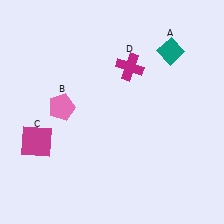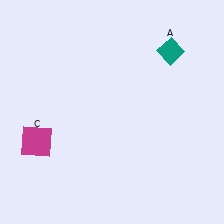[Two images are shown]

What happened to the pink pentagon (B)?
The pink pentagon (B) was removed in Image 2. It was in the top-left area of Image 1.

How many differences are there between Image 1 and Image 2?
There are 2 differences between the two images.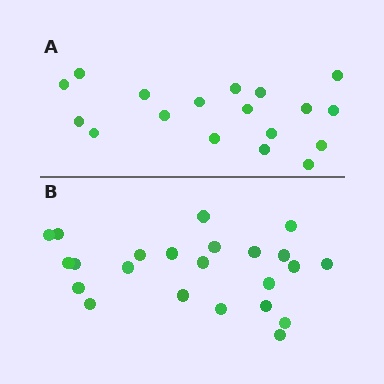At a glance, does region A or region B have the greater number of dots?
Region B (the bottom region) has more dots.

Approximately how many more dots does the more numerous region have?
Region B has about 5 more dots than region A.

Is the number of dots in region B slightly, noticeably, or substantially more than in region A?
Region B has noticeably more, but not dramatically so. The ratio is roughly 1.3 to 1.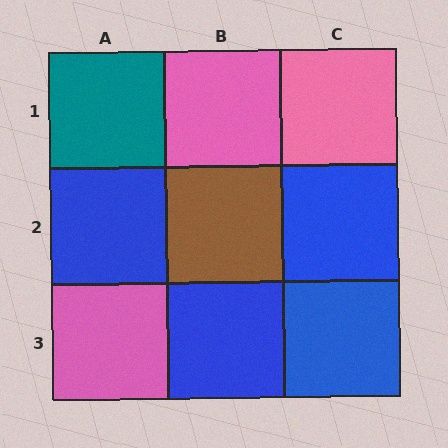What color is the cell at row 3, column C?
Blue.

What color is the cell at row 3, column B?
Blue.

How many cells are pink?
3 cells are pink.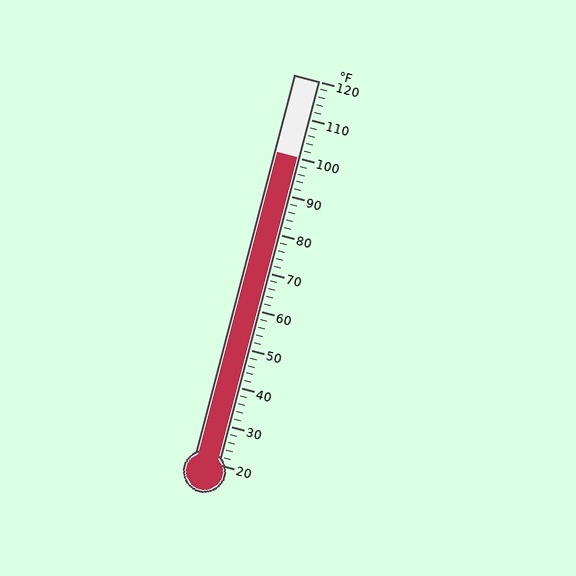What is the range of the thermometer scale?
The thermometer scale ranges from 20°F to 120°F.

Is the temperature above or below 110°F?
The temperature is below 110°F.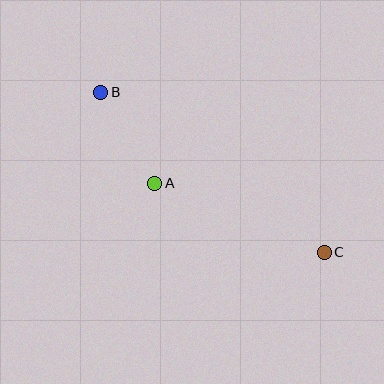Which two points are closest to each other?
Points A and B are closest to each other.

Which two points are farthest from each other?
Points B and C are farthest from each other.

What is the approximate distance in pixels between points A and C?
The distance between A and C is approximately 183 pixels.